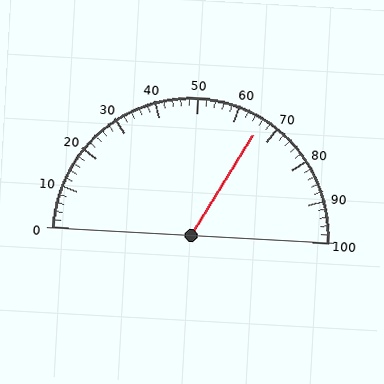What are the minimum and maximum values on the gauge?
The gauge ranges from 0 to 100.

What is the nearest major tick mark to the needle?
The nearest major tick mark is 70.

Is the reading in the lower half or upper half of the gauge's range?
The reading is in the upper half of the range (0 to 100).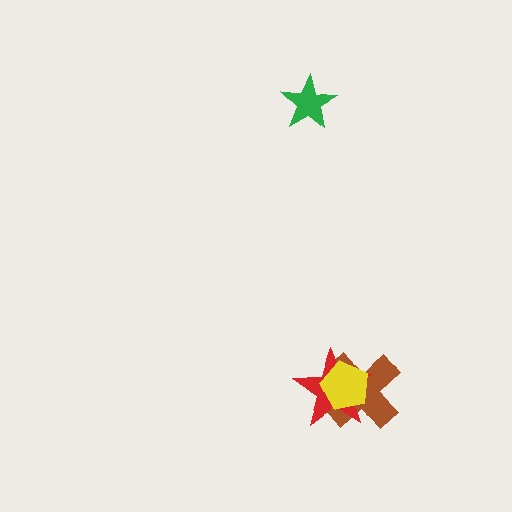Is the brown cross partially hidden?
Yes, it is partially covered by another shape.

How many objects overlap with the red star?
2 objects overlap with the red star.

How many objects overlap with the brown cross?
2 objects overlap with the brown cross.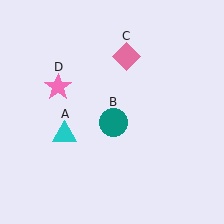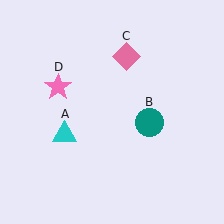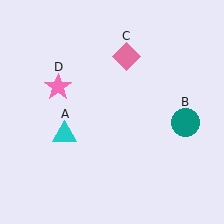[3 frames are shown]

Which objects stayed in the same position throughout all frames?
Cyan triangle (object A) and pink diamond (object C) and pink star (object D) remained stationary.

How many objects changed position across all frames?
1 object changed position: teal circle (object B).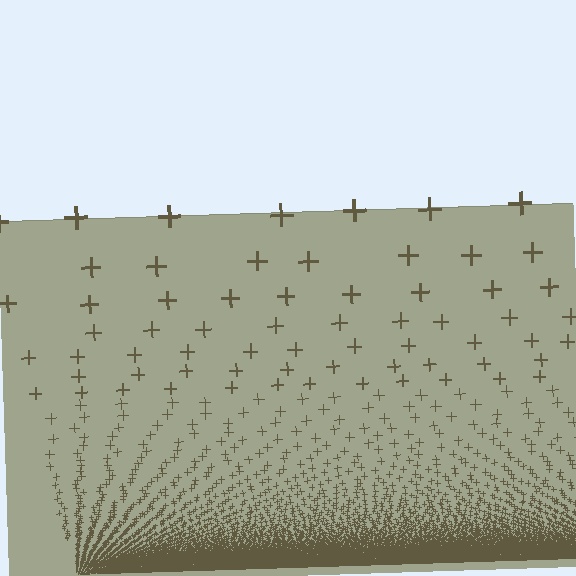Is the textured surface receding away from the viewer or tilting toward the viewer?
The surface appears to tilt toward the viewer. Texture elements get larger and sparser toward the top.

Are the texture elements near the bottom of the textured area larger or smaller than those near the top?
Smaller. The gradient is inverted — elements near the bottom are smaller and denser.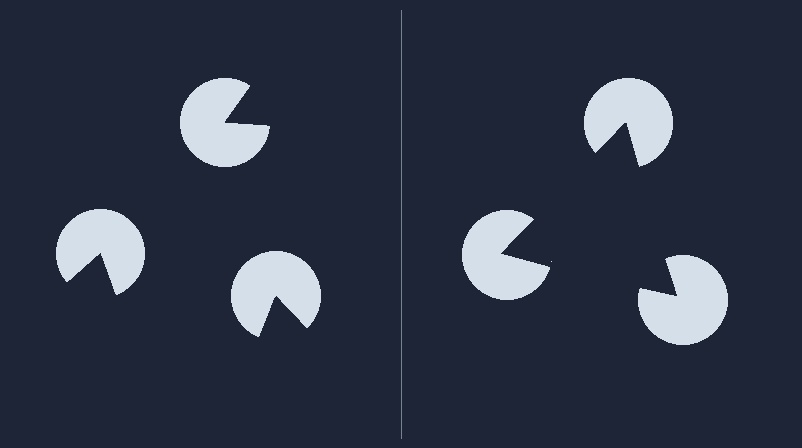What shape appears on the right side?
An illusory triangle.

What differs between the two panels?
The pac-man discs are positioned identically on both sides; only the wedge orientations differ. On the right they align to a triangle; on the left they are misaligned.